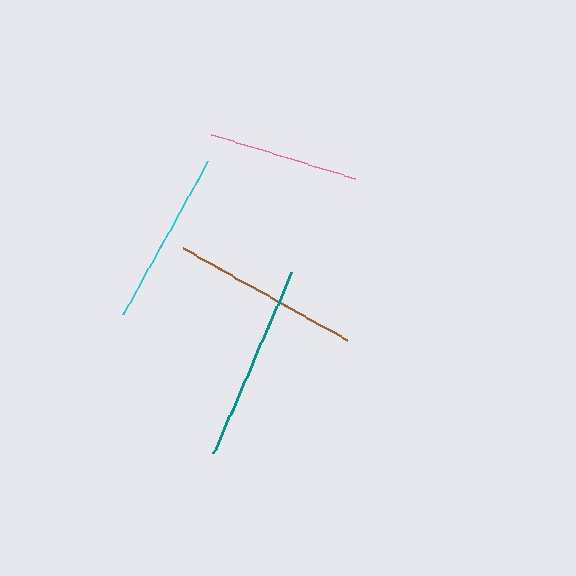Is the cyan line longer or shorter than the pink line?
The cyan line is longer than the pink line.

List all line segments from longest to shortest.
From longest to shortest: teal, brown, cyan, pink.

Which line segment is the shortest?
The pink line is the shortest at approximately 150 pixels.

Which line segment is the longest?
The teal line is the longest at approximately 197 pixels.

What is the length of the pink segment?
The pink segment is approximately 150 pixels long.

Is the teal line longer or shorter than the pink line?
The teal line is longer than the pink line.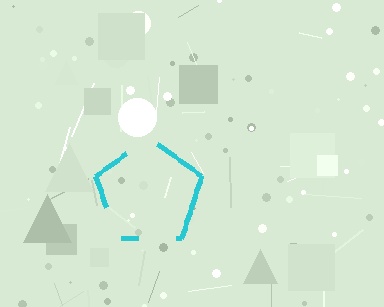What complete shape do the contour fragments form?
The contour fragments form a pentagon.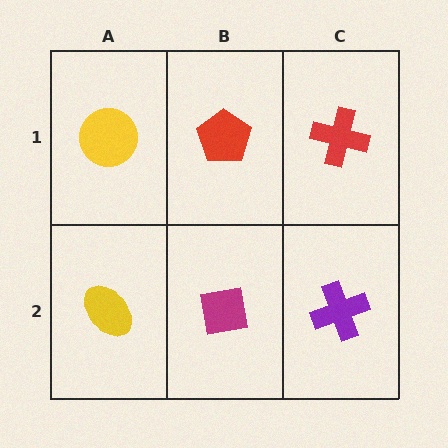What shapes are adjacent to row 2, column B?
A red pentagon (row 1, column B), a yellow ellipse (row 2, column A), a purple cross (row 2, column C).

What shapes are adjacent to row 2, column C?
A red cross (row 1, column C), a magenta square (row 2, column B).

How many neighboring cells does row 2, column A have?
2.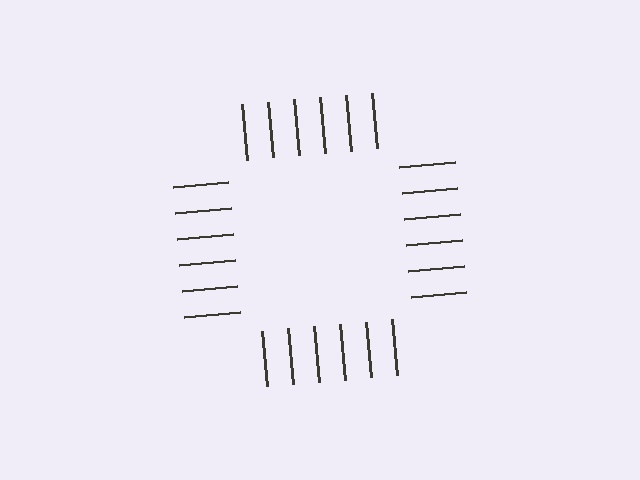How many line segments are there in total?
24 — 6 along each of the 4 edges.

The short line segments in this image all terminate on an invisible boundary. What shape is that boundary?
An illusory square — the line segments terminate on its edges but no continuous stroke is drawn.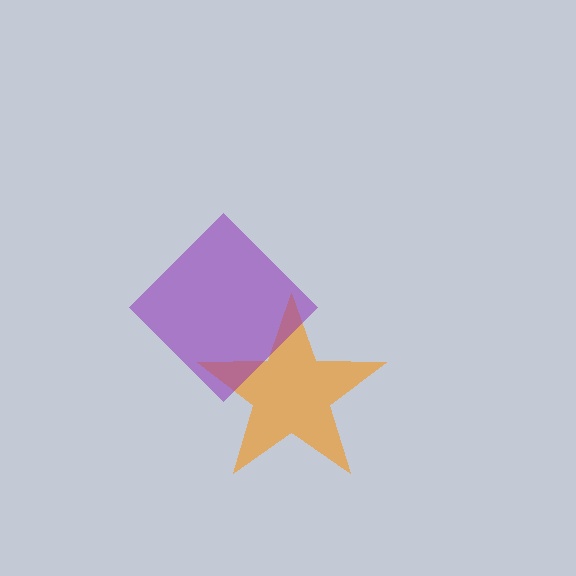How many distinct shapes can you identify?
There are 2 distinct shapes: an orange star, a purple diamond.